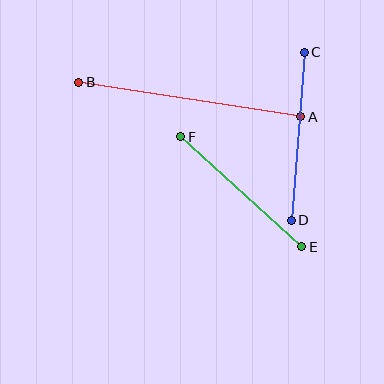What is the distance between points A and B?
The distance is approximately 225 pixels.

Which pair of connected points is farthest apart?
Points A and B are farthest apart.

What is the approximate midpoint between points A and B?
The midpoint is at approximately (190, 100) pixels.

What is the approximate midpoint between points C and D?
The midpoint is at approximately (298, 136) pixels.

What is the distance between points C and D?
The distance is approximately 169 pixels.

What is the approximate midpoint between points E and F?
The midpoint is at approximately (241, 192) pixels.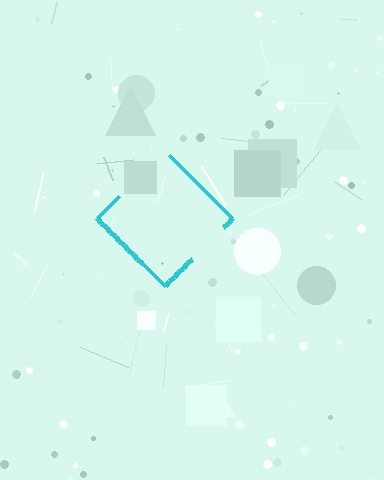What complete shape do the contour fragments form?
The contour fragments form a diamond.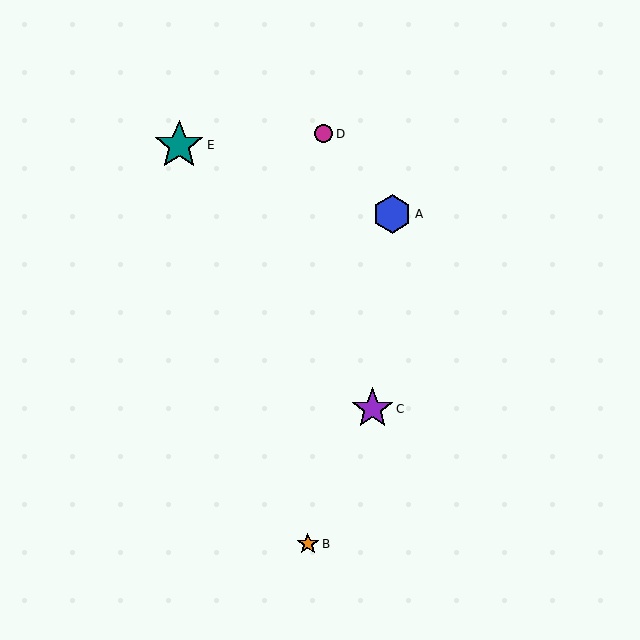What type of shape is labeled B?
Shape B is an orange star.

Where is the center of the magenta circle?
The center of the magenta circle is at (324, 134).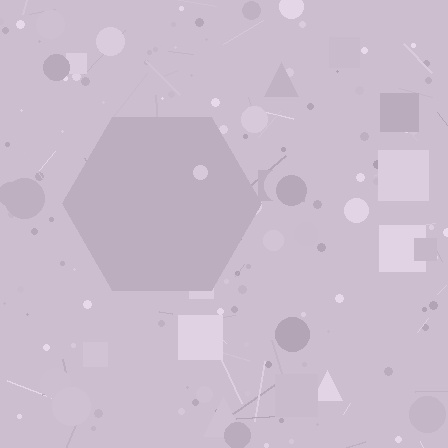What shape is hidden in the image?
A hexagon is hidden in the image.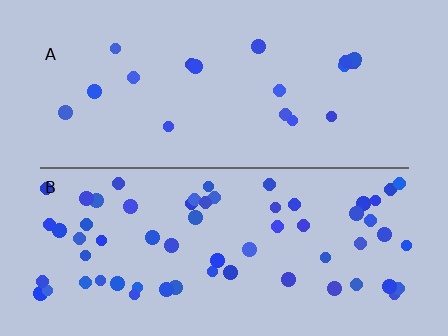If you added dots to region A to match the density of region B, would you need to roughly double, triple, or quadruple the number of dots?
Approximately triple.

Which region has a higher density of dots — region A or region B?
B (the bottom).